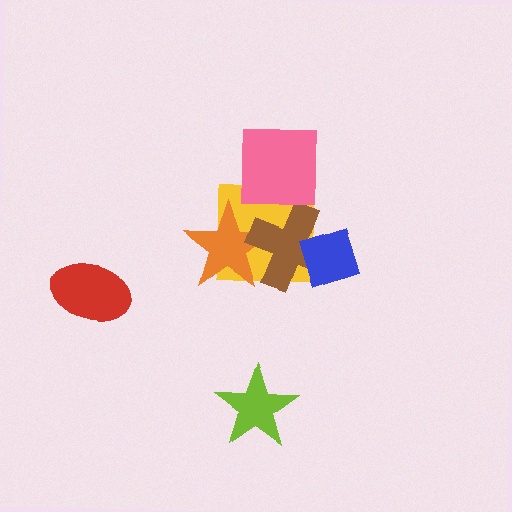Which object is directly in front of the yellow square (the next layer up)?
The orange star is directly in front of the yellow square.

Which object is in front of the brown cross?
The blue diamond is in front of the brown cross.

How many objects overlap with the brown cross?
3 objects overlap with the brown cross.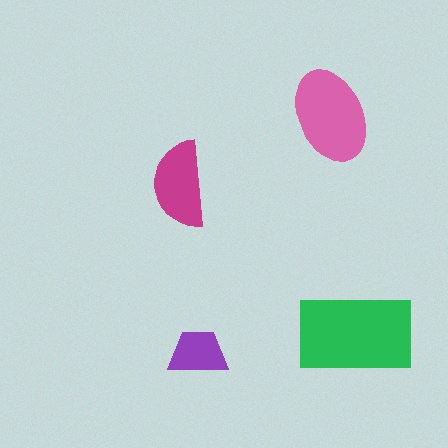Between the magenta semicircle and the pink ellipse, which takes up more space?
The pink ellipse.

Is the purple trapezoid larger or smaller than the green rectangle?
Smaller.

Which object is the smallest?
The purple trapezoid.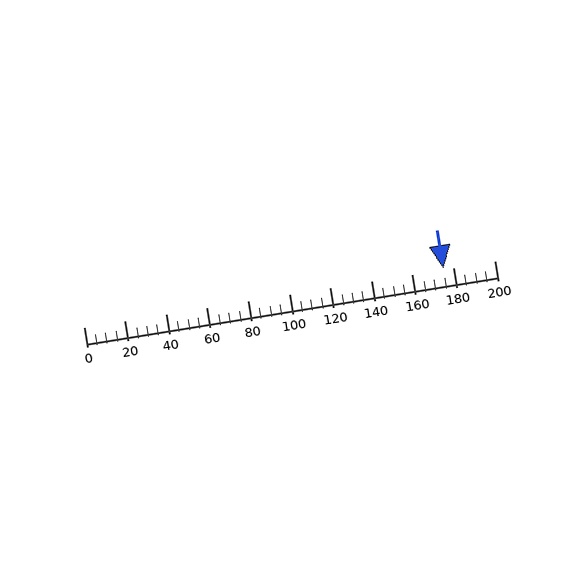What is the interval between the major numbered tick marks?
The major tick marks are spaced 20 units apart.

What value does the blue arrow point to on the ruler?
The blue arrow points to approximately 175.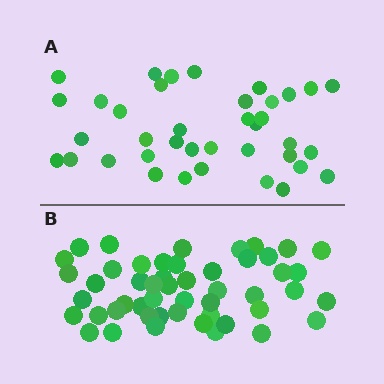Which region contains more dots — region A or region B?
Region B (the bottom region) has more dots.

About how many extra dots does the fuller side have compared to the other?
Region B has roughly 12 or so more dots than region A.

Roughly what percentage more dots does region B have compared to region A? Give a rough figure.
About 30% more.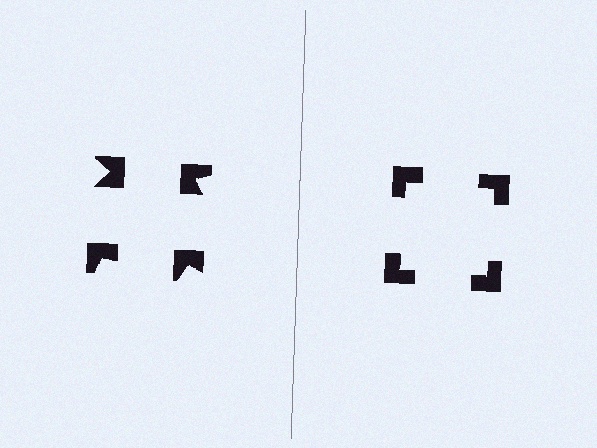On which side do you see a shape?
An illusory square appears on the right side. On the left side the wedge cuts are rotated, so no coherent shape forms.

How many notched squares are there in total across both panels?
8 — 4 on each side.